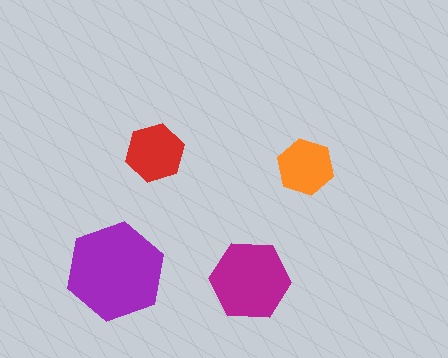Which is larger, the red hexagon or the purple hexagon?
The purple one.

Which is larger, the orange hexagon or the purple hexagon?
The purple one.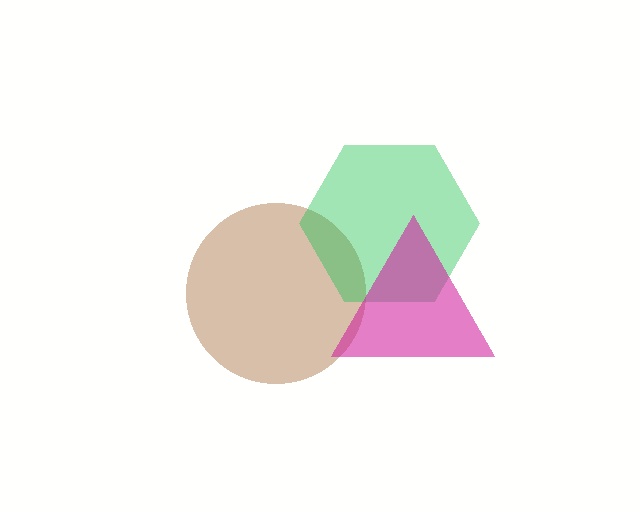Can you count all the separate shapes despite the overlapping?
Yes, there are 3 separate shapes.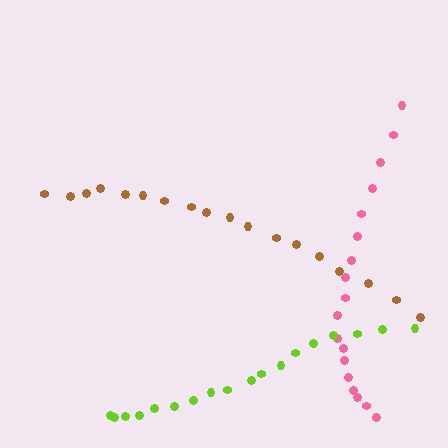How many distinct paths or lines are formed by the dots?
There are 3 distinct paths.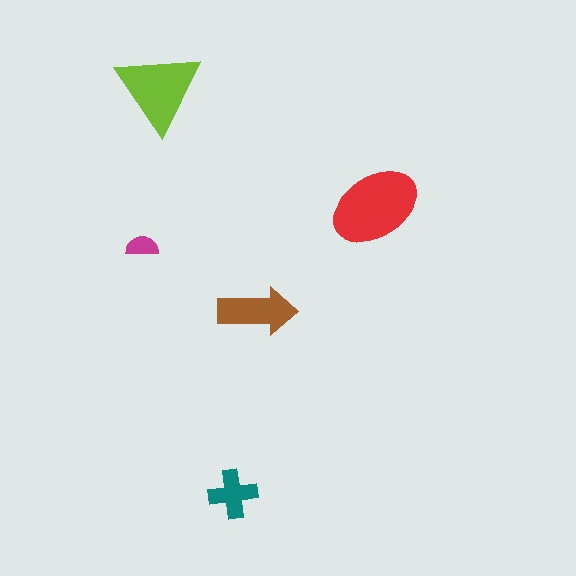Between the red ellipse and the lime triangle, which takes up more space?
The red ellipse.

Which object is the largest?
The red ellipse.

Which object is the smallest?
The magenta semicircle.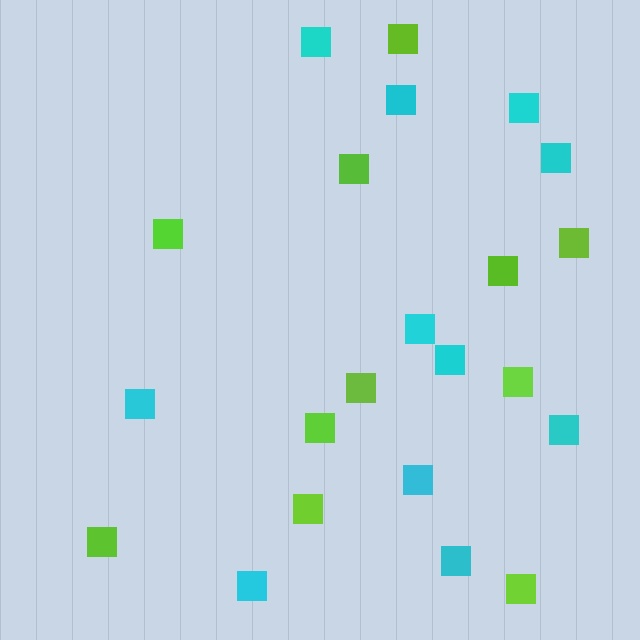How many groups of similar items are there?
There are 2 groups: one group of lime squares (11) and one group of cyan squares (11).